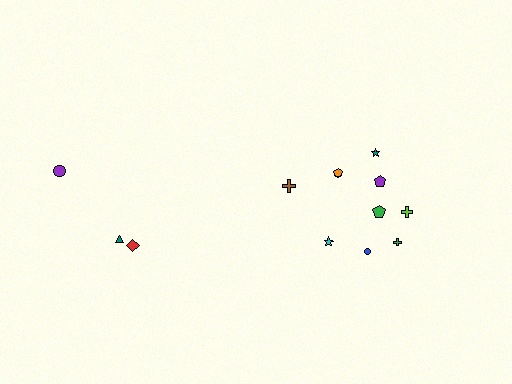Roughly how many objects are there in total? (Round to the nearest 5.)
Roughly 15 objects in total.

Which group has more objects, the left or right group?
The right group.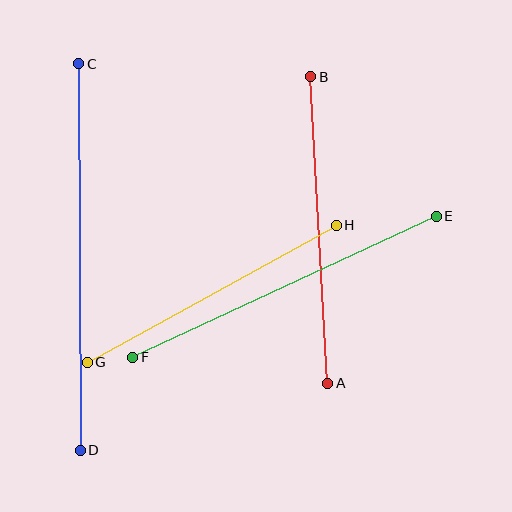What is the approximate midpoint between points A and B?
The midpoint is at approximately (319, 230) pixels.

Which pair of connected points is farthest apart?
Points C and D are farthest apart.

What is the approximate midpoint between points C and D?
The midpoint is at approximately (80, 257) pixels.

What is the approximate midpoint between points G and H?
The midpoint is at approximately (212, 294) pixels.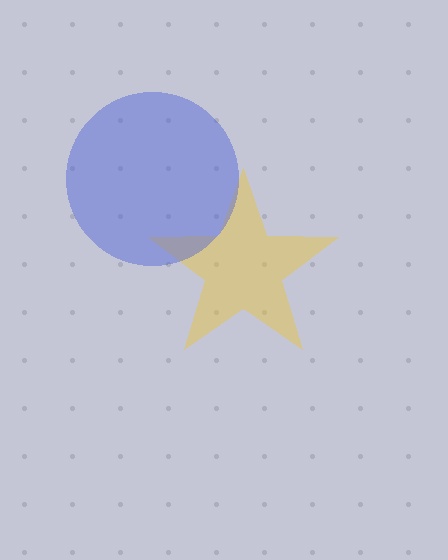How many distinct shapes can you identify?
There are 2 distinct shapes: a yellow star, a blue circle.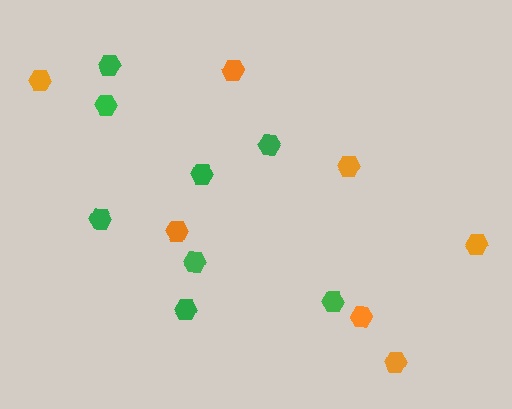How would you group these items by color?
There are 2 groups: one group of green hexagons (8) and one group of orange hexagons (7).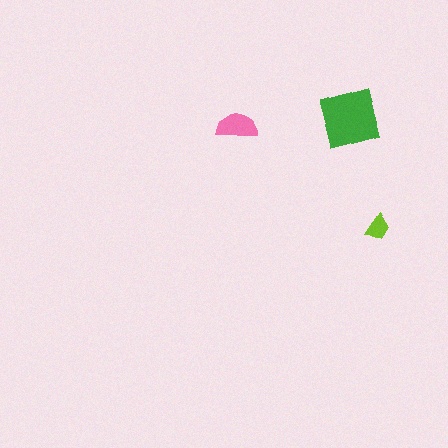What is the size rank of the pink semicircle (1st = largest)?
2nd.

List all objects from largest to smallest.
The green square, the pink semicircle, the lime trapezoid.